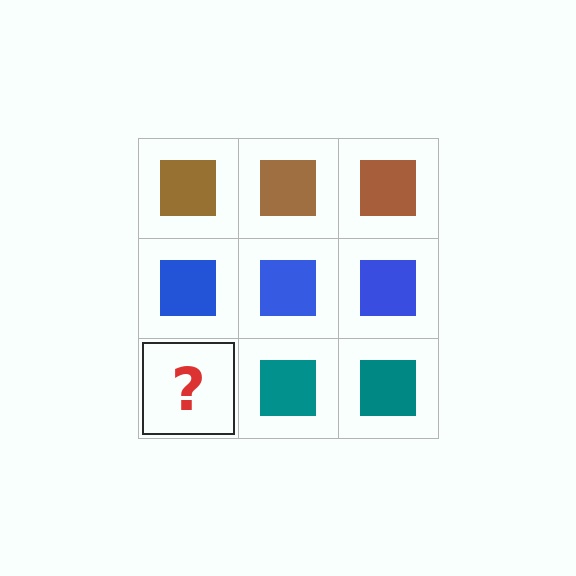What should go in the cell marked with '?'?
The missing cell should contain a teal square.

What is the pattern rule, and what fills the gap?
The rule is that each row has a consistent color. The gap should be filled with a teal square.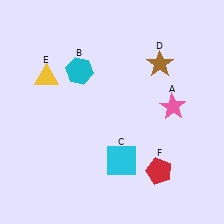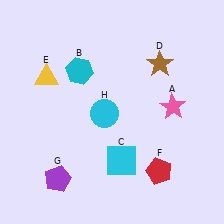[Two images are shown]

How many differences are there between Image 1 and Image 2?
There are 2 differences between the two images.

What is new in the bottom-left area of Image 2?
A cyan circle (H) was added in the bottom-left area of Image 2.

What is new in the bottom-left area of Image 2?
A purple pentagon (G) was added in the bottom-left area of Image 2.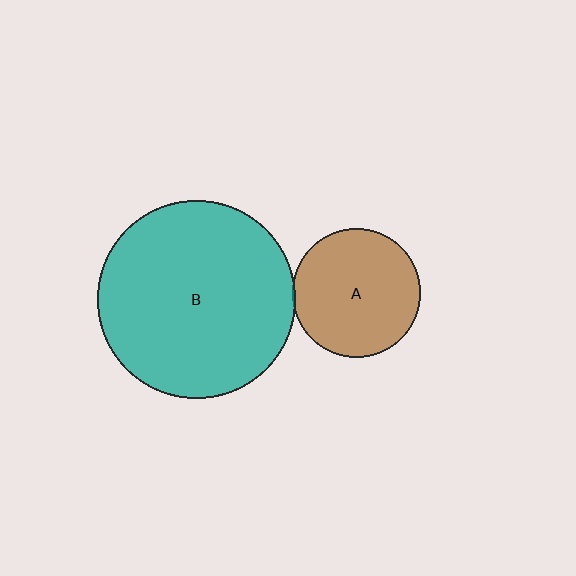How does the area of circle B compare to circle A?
Approximately 2.4 times.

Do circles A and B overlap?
Yes.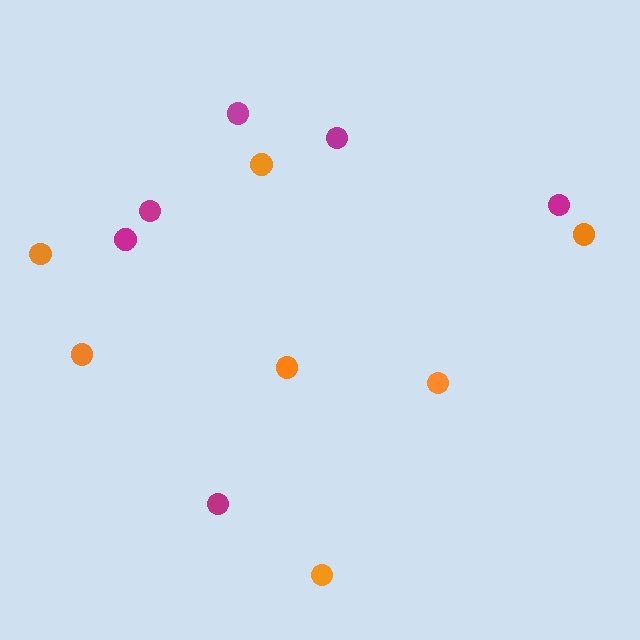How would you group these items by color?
There are 2 groups: one group of magenta circles (6) and one group of orange circles (7).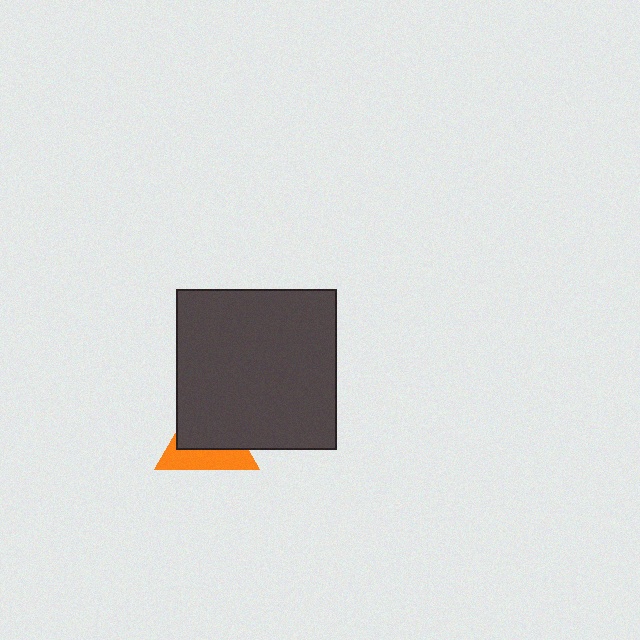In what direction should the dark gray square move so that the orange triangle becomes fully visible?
The dark gray square should move toward the upper-right. That is the shortest direction to clear the overlap and leave the orange triangle fully visible.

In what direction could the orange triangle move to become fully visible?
The orange triangle could move toward the lower-left. That would shift it out from behind the dark gray square entirely.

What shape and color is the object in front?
The object in front is a dark gray square.